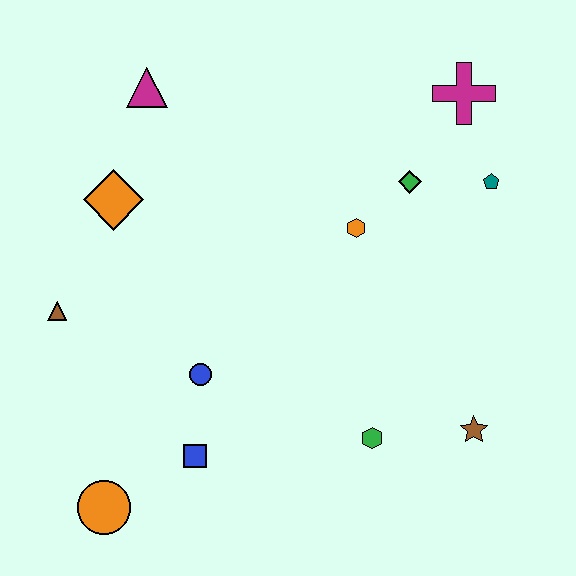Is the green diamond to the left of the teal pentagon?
Yes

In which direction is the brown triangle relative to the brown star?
The brown triangle is to the left of the brown star.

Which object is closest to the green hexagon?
The brown star is closest to the green hexagon.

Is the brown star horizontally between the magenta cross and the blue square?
No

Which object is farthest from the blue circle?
The magenta cross is farthest from the blue circle.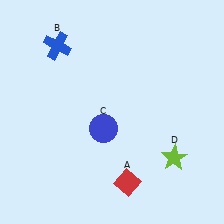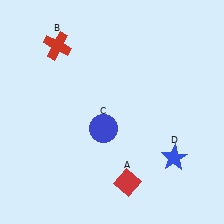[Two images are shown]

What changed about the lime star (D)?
In Image 1, D is lime. In Image 2, it changed to blue.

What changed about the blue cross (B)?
In Image 1, B is blue. In Image 2, it changed to red.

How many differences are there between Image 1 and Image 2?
There are 2 differences between the two images.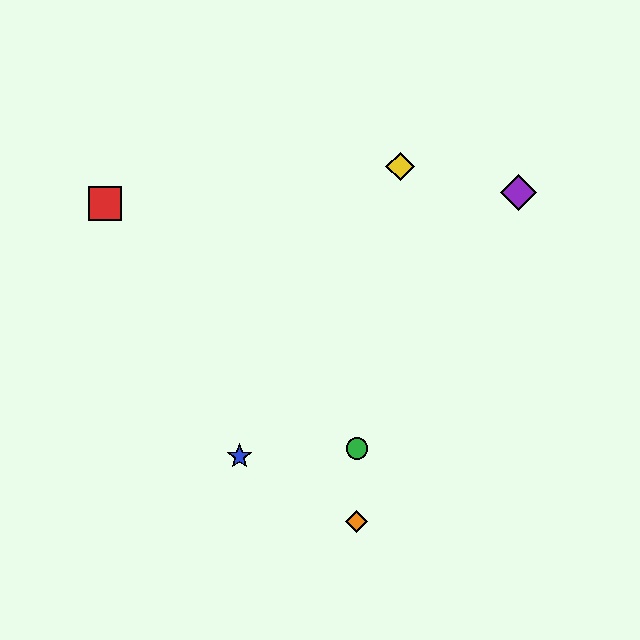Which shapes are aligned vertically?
The green circle, the orange diamond are aligned vertically.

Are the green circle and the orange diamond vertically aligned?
Yes, both are at x≈357.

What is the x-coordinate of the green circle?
The green circle is at x≈357.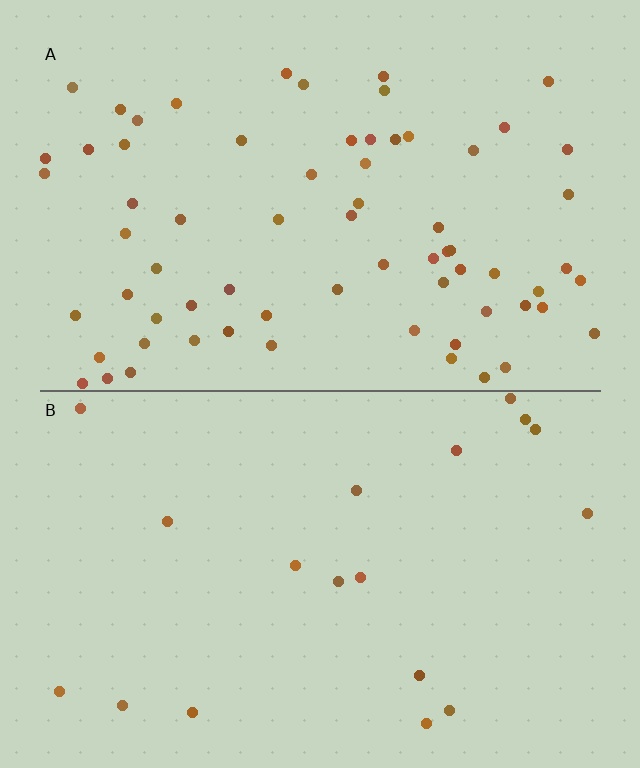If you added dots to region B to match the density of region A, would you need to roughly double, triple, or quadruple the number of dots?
Approximately quadruple.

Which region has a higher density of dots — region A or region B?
A (the top).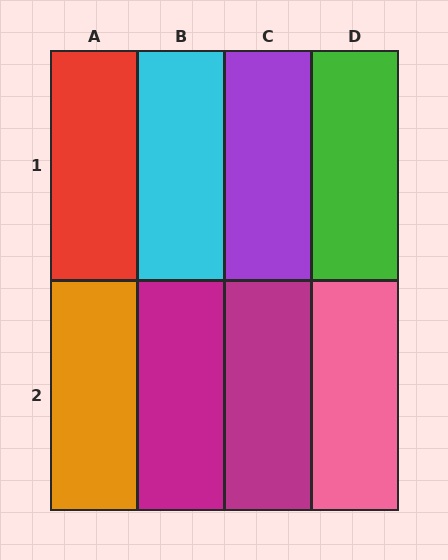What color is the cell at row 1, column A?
Red.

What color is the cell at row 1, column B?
Cyan.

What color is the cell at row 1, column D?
Green.